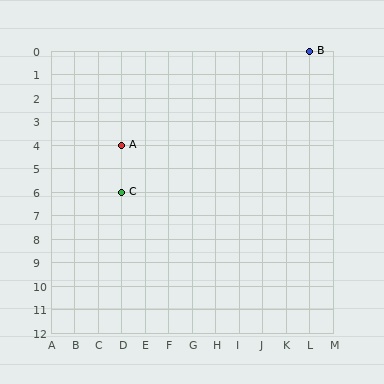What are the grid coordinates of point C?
Point C is at grid coordinates (D, 6).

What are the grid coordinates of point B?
Point B is at grid coordinates (L, 0).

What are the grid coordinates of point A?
Point A is at grid coordinates (D, 4).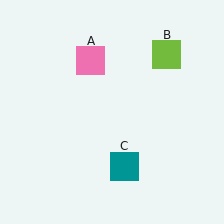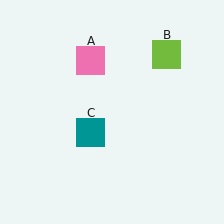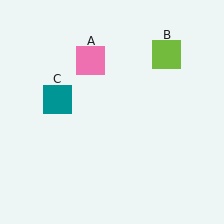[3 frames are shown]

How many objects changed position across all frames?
1 object changed position: teal square (object C).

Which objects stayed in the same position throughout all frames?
Pink square (object A) and lime square (object B) remained stationary.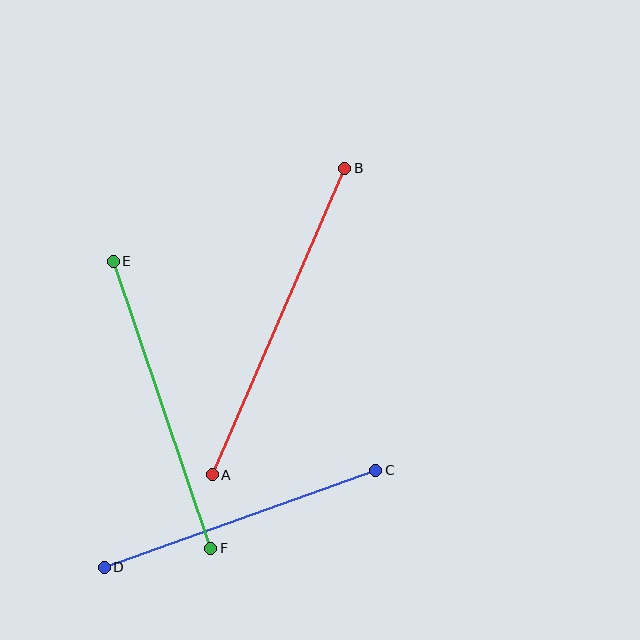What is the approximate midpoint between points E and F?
The midpoint is at approximately (162, 405) pixels.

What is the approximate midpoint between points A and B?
The midpoint is at approximately (278, 321) pixels.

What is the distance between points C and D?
The distance is approximately 288 pixels.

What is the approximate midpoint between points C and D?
The midpoint is at approximately (240, 519) pixels.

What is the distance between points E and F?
The distance is approximately 303 pixels.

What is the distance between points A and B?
The distance is approximately 334 pixels.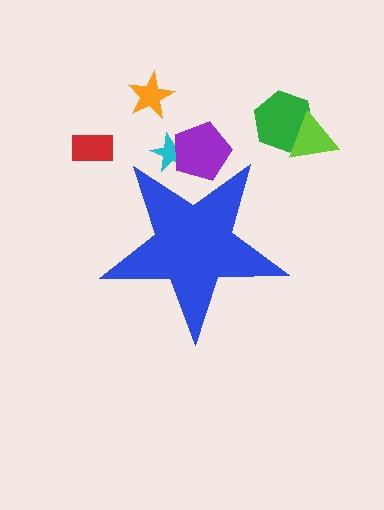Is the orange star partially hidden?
No, the orange star is fully visible.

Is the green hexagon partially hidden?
No, the green hexagon is fully visible.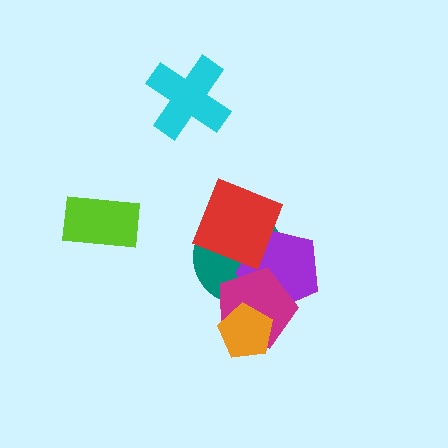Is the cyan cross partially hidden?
No, no other shape covers it.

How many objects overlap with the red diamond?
2 objects overlap with the red diamond.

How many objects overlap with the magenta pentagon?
3 objects overlap with the magenta pentagon.